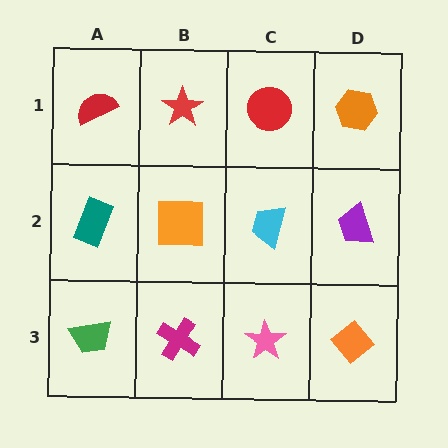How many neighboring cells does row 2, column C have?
4.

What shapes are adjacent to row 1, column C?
A cyan trapezoid (row 2, column C), a red star (row 1, column B), an orange hexagon (row 1, column D).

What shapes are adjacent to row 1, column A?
A teal rectangle (row 2, column A), a red star (row 1, column B).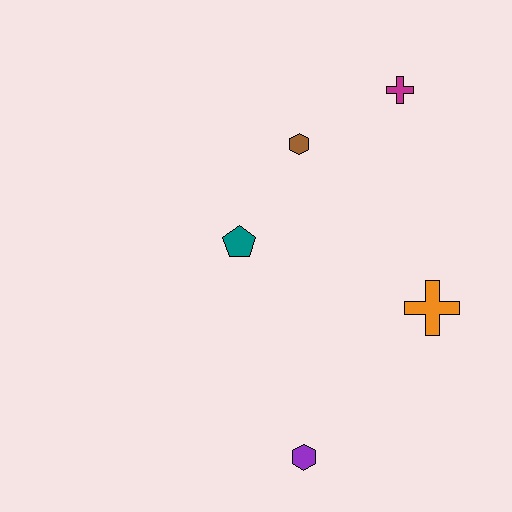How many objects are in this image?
There are 5 objects.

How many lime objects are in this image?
There are no lime objects.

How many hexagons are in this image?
There are 2 hexagons.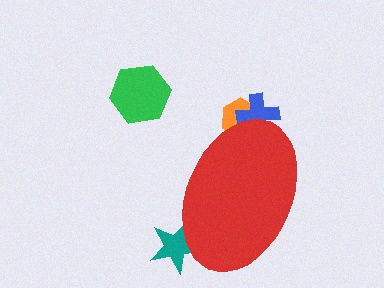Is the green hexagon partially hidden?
No, the green hexagon is fully visible.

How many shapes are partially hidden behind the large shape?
3 shapes are partially hidden.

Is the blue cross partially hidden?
Yes, the blue cross is partially hidden behind the red ellipse.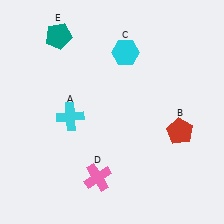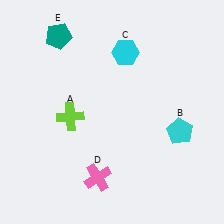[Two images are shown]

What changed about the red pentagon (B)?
In Image 1, B is red. In Image 2, it changed to cyan.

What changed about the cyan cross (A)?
In Image 1, A is cyan. In Image 2, it changed to lime.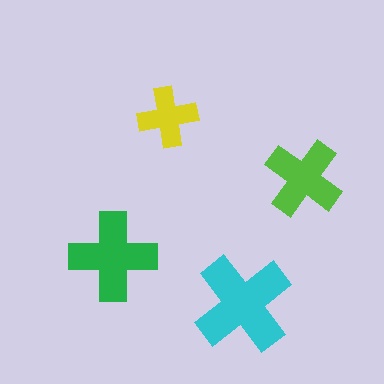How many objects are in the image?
There are 4 objects in the image.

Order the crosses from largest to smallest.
the cyan one, the green one, the lime one, the yellow one.